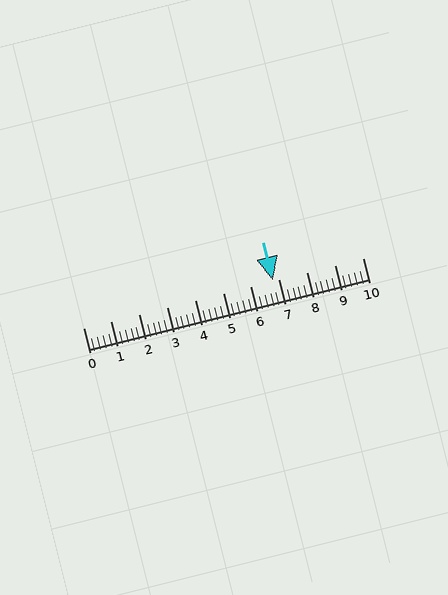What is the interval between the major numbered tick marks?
The major tick marks are spaced 1 units apart.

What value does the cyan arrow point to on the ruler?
The cyan arrow points to approximately 6.8.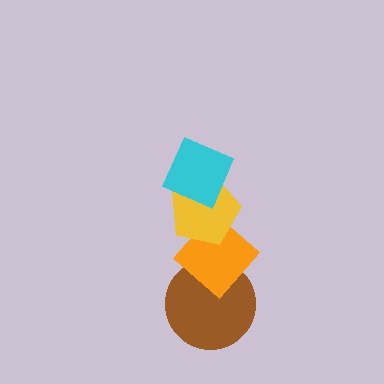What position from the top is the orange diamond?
The orange diamond is 3rd from the top.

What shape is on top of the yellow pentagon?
The cyan diamond is on top of the yellow pentagon.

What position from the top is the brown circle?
The brown circle is 4th from the top.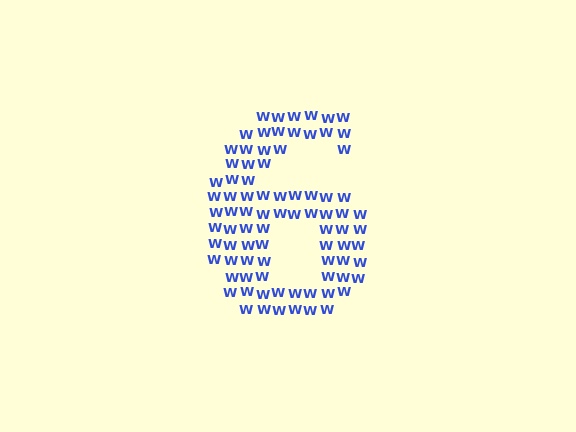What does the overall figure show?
The overall figure shows the digit 6.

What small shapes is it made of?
It is made of small letter W's.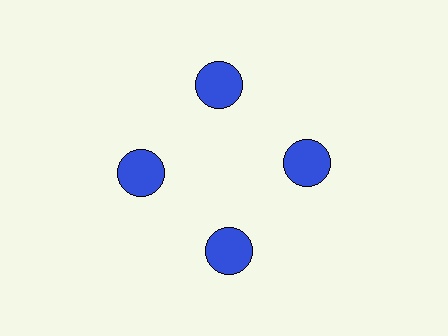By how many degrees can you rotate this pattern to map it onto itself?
The pattern maps onto itself every 90 degrees of rotation.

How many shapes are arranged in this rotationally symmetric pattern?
There are 4 shapes, arranged in 4 groups of 1.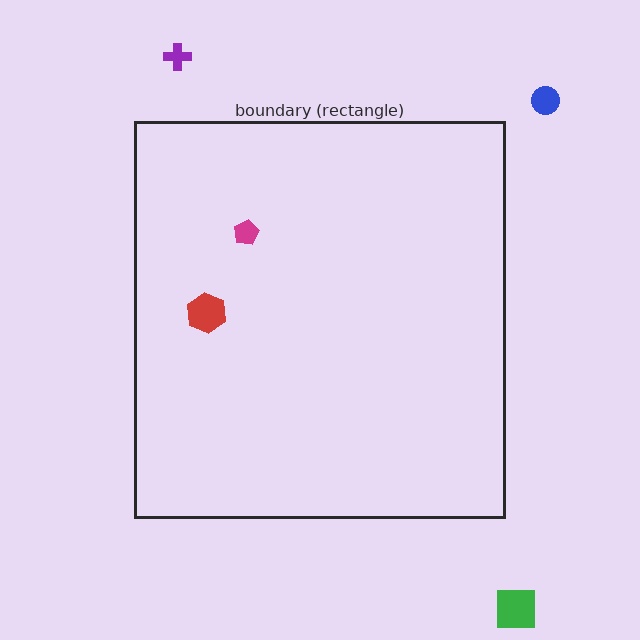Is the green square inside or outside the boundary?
Outside.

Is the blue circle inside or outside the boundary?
Outside.